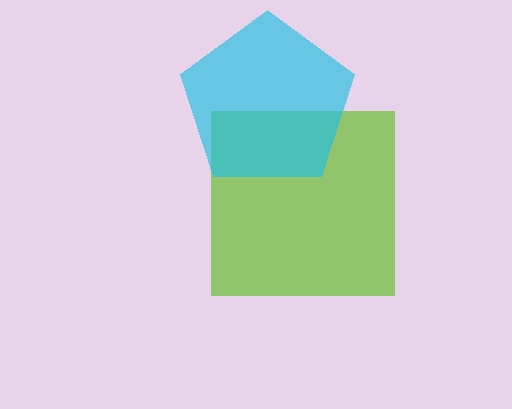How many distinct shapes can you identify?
There are 2 distinct shapes: a lime square, a cyan pentagon.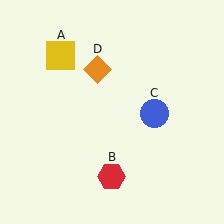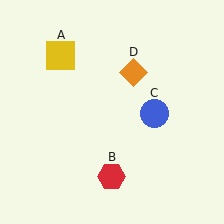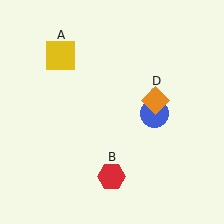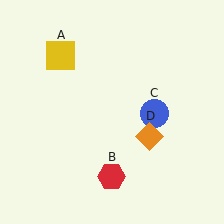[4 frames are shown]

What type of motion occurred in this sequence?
The orange diamond (object D) rotated clockwise around the center of the scene.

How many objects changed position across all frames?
1 object changed position: orange diamond (object D).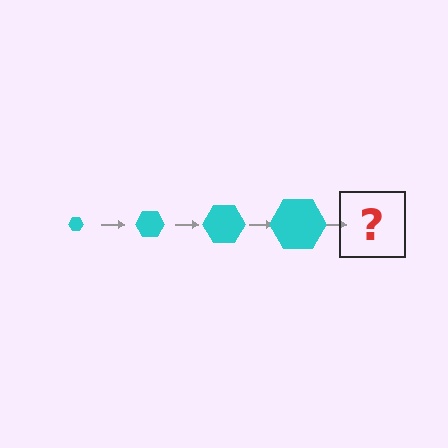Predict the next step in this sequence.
The next step is a cyan hexagon, larger than the previous one.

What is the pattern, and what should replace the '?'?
The pattern is that the hexagon gets progressively larger each step. The '?' should be a cyan hexagon, larger than the previous one.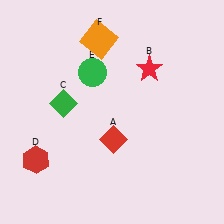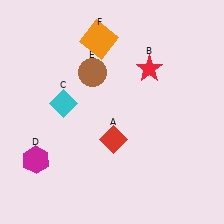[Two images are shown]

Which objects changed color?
C changed from green to cyan. D changed from red to magenta. E changed from green to brown.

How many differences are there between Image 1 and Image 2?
There are 3 differences between the two images.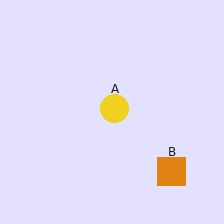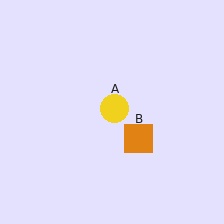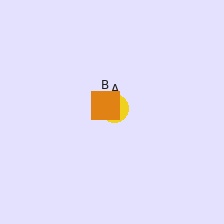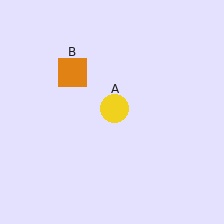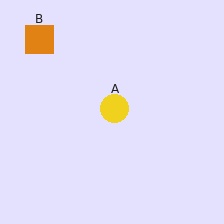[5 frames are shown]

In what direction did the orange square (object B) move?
The orange square (object B) moved up and to the left.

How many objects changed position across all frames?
1 object changed position: orange square (object B).